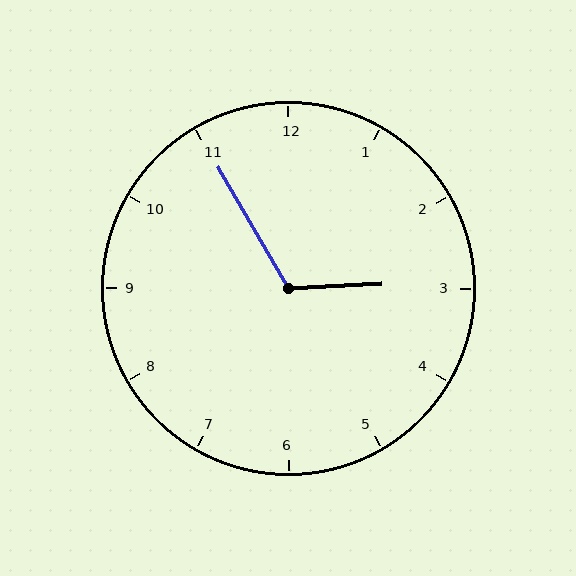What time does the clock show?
2:55.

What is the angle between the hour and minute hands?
Approximately 118 degrees.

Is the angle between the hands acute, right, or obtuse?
It is obtuse.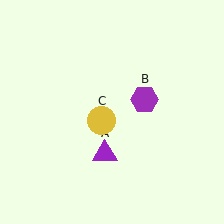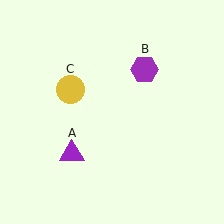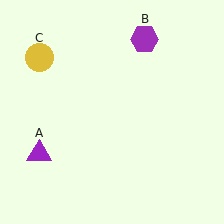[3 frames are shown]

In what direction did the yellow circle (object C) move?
The yellow circle (object C) moved up and to the left.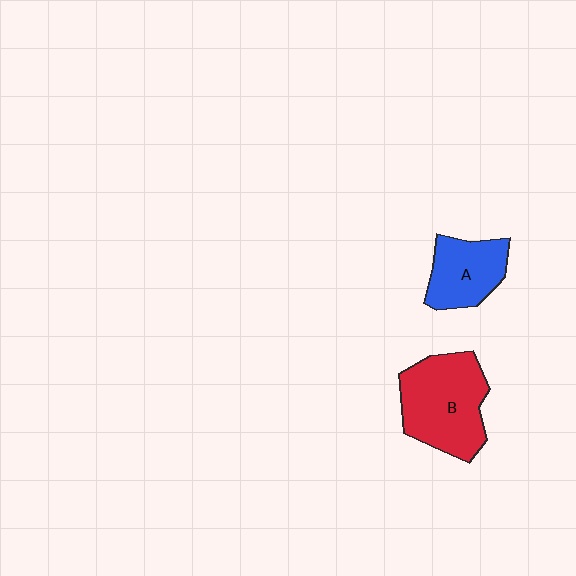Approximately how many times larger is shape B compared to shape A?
Approximately 1.6 times.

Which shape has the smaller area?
Shape A (blue).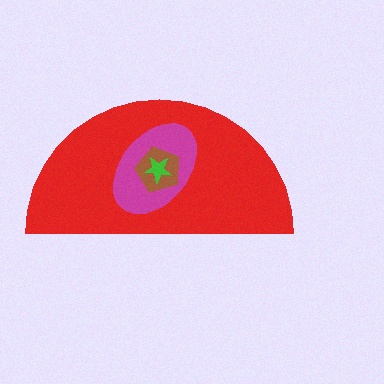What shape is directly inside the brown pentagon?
The green star.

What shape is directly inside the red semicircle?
The magenta ellipse.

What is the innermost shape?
The green star.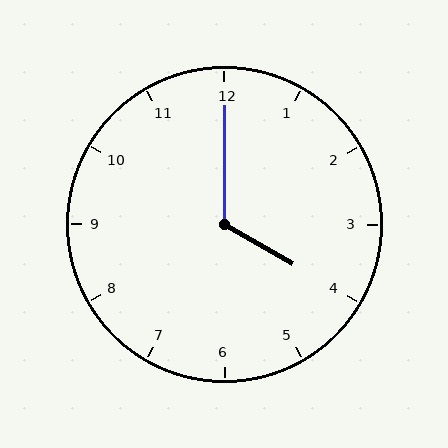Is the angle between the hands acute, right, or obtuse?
It is obtuse.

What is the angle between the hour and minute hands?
Approximately 120 degrees.